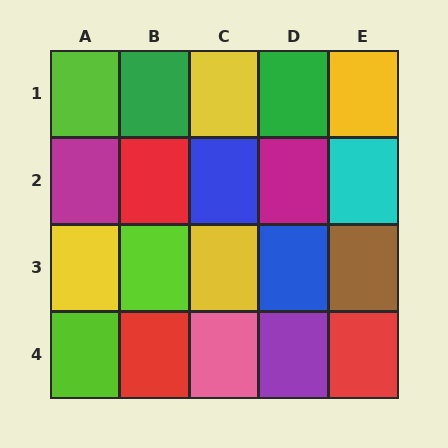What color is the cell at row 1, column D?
Green.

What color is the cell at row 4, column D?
Purple.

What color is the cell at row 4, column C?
Pink.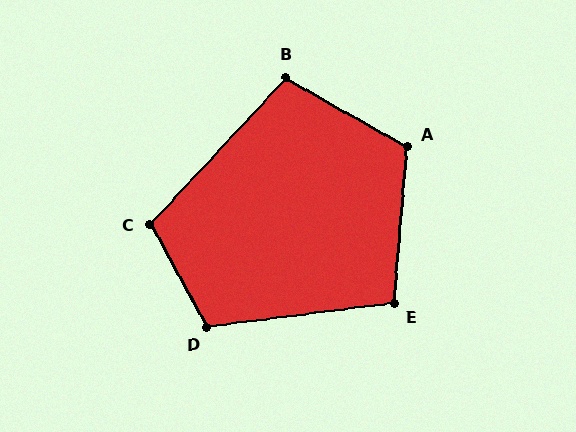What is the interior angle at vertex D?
Approximately 111 degrees (obtuse).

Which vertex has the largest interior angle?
A, at approximately 115 degrees.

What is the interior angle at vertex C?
Approximately 109 degrees (obtuse).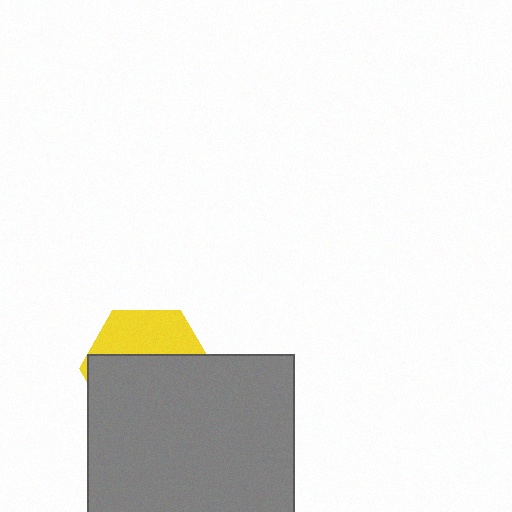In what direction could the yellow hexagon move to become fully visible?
The yellow hexagon could move up. That would shift it out from behind the gray square entirely.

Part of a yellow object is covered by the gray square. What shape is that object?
It is a hexagon.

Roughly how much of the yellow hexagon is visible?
A small part of it is visible (roughly 35%).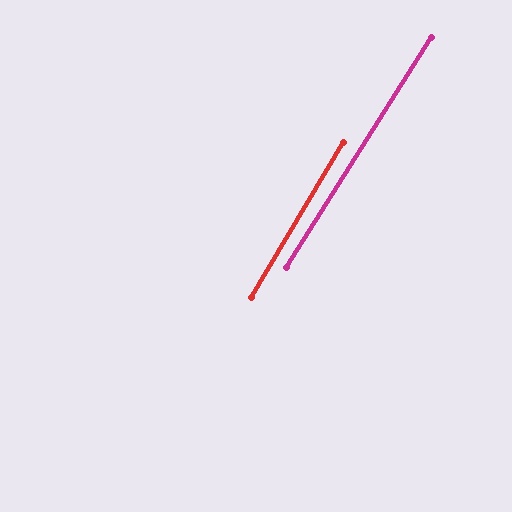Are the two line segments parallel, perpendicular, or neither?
Parallel — their directions differ by only 1.5°.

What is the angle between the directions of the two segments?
Approximately 1 degree.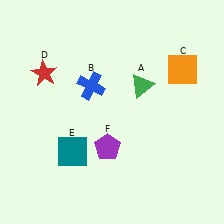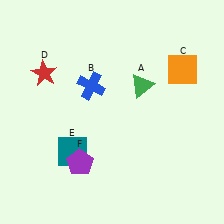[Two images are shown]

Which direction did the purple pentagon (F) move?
The purple pentagon (F) moved left.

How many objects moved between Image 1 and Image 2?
1 object moved between the two images.